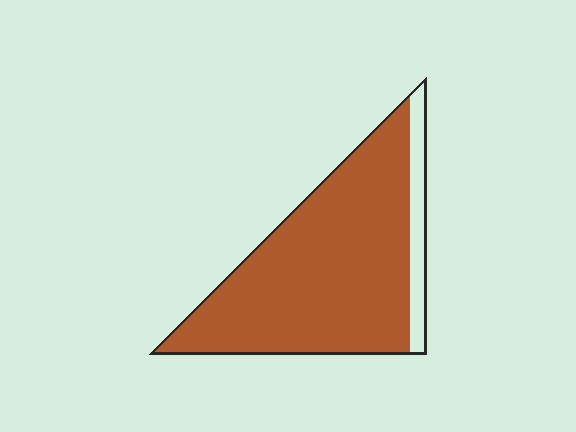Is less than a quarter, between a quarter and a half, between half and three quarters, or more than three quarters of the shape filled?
More than three quarters.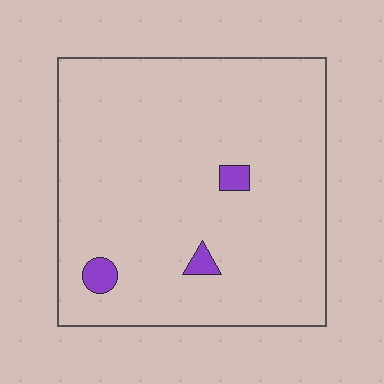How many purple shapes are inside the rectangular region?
3.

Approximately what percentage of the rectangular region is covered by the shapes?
Approximately 5%.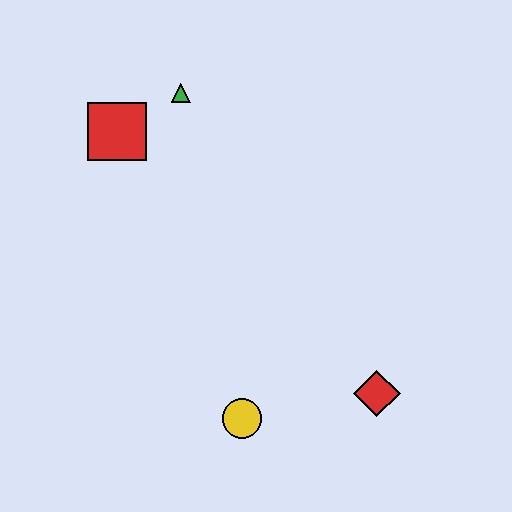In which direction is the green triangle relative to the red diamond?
The green triangle is above the red diamond.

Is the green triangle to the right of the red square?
Yes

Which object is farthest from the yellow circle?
The green triangle is farthest from the yellow circle.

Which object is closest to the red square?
The green triangle is closest to the red square.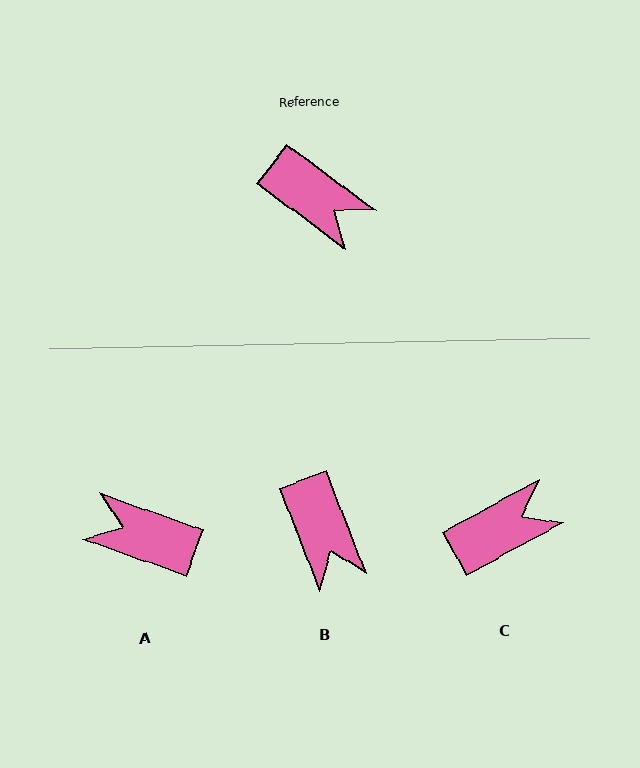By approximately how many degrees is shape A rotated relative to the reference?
Approximately 163 degrees clockwise.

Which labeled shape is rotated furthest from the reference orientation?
A, about 163 degrees away.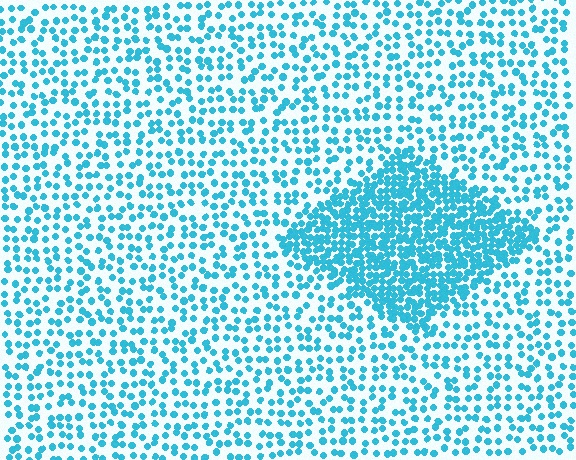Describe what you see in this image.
The image contains small cyan elements arranged at two different densities. A diamond-shaped region is visible where the elements are more densely packed than the surrounding area.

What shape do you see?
I see a diamond.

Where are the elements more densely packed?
The elements are more densely packed inside the diamond boundary.